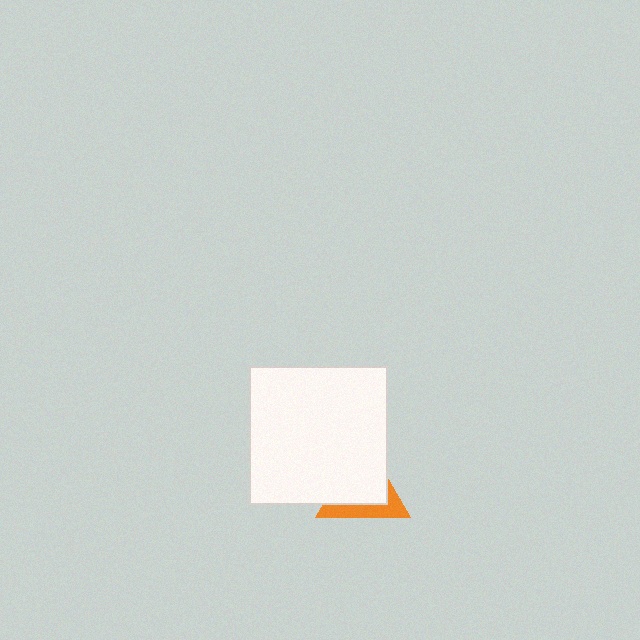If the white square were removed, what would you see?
You would see the complete orange triangle.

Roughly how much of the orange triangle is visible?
A small part of it is visible (roughly 33%).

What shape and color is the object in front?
The object in front is a white square.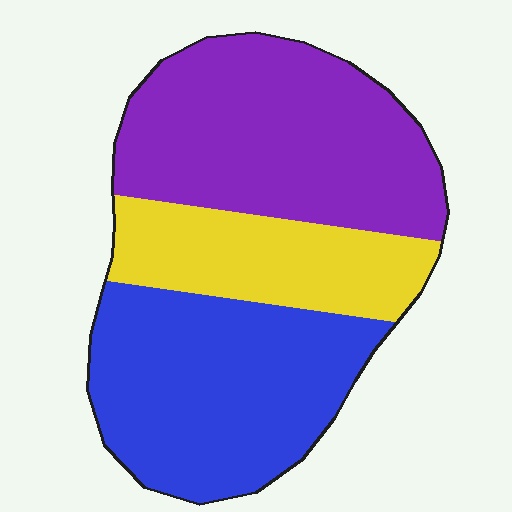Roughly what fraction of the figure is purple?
Purple covers around 40% of the figure.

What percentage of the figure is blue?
Blue takes up about three eighths (3/8) of the figure.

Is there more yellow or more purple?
Purple.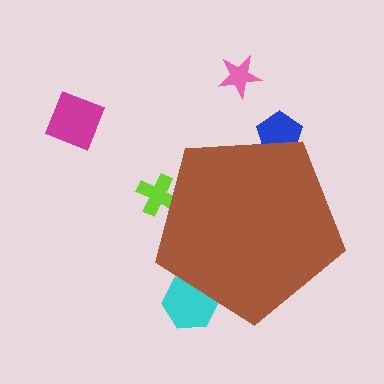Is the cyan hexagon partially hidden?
Yes, the cyan hexagon is partially hidden behind the brown pentagon.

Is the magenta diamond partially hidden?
No, the magenta diamond is fully visible.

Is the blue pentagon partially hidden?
Yes, the blue pentagon is partially hidden behind the brown pentagon.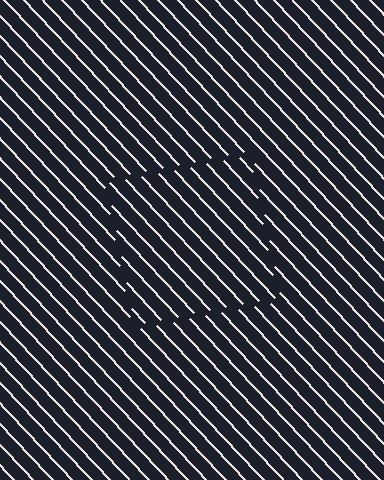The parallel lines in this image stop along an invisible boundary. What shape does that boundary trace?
An illusory square. The interior of the shape contains the same grating, shifted by half a period — the contour is defined by the phase discontinuity where line-ends from the inner and outer gratings abut.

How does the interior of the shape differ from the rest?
The interior of the shape contains the same grating, shifted by half a period — the contour is defined by the phase discontinuity where line-ends from the inner and outer gratings abut.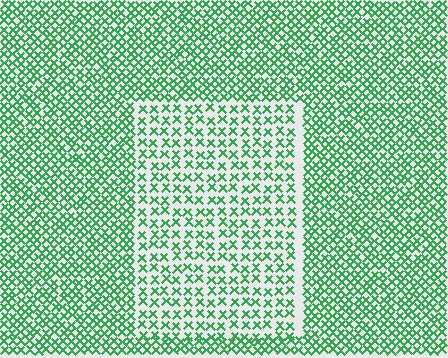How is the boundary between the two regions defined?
The boundary is defined by a change in element density (approximately 1.8x ratio). All elements are the same color, size, and shape.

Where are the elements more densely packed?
The elements are more densely packed outside the rectangle boundary.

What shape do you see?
I see a rectangle.